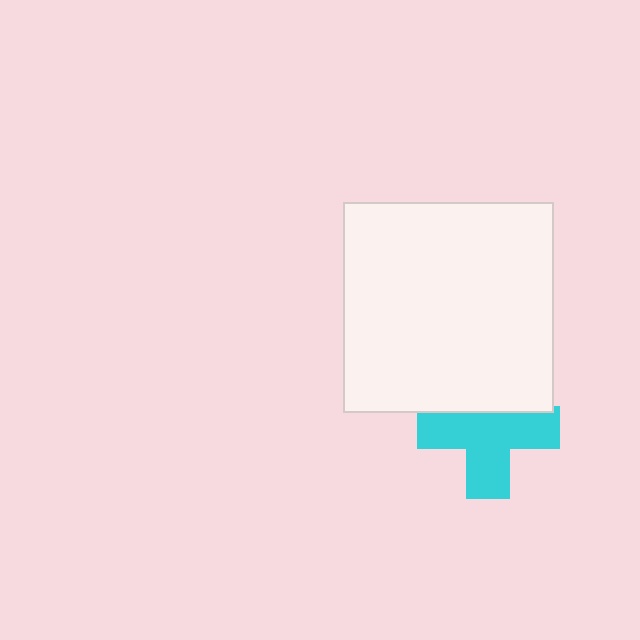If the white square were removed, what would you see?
You would see the complete cyan cross.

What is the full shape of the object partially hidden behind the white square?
The partially hidden object is a cyan cross.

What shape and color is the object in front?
The object in front is a white square.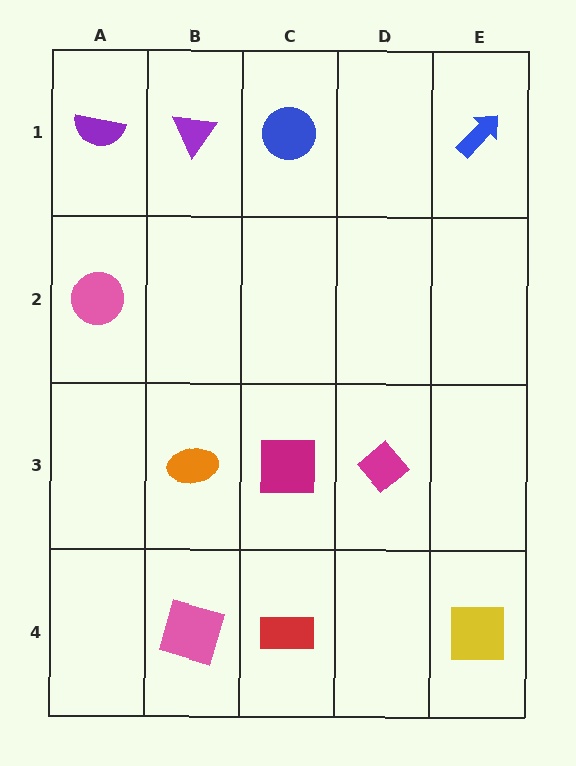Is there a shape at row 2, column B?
No, that cell is empty.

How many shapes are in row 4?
3 shapes.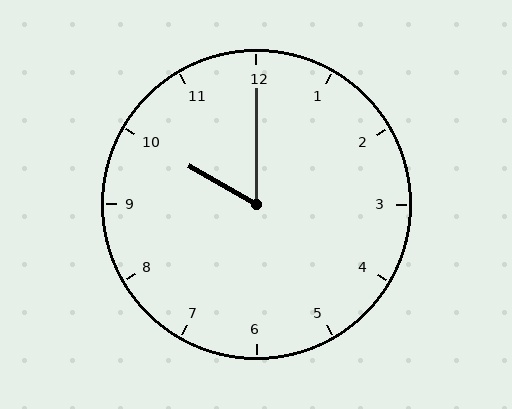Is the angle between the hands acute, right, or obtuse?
It is acute.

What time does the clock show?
10:00.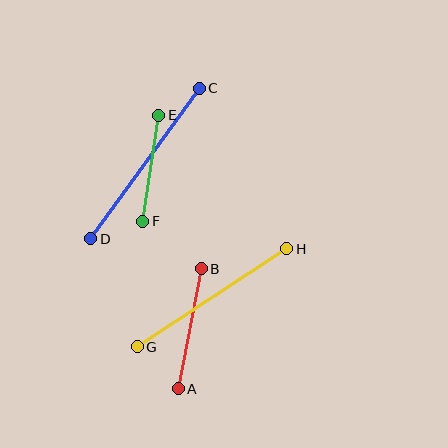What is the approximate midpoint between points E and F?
The midpoint is at approximately (151, 168) pixels.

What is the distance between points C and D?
The distance is approximately 185 pixels.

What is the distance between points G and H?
The distance is approximately 178 pixels.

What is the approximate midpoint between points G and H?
The midpoint is at approximately (212, 298) pixels.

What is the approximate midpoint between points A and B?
The midpoint is at approximately (190, 329) pixels.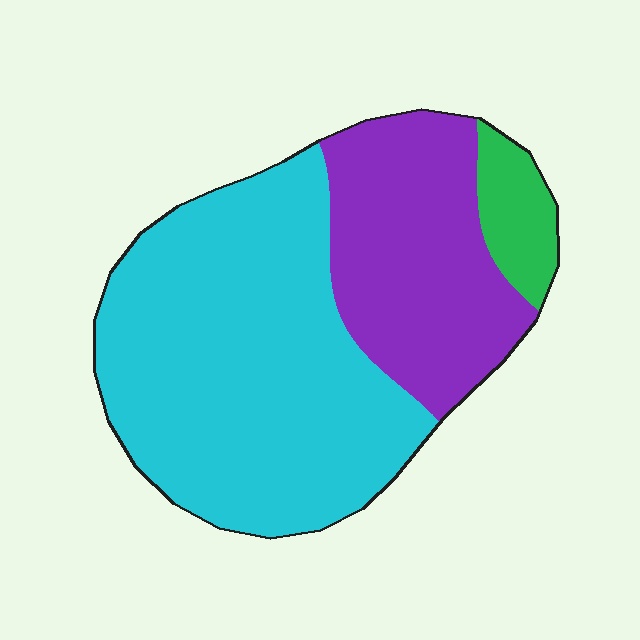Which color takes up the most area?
Cyan, at roughly 60%.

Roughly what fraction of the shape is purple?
Purple covers around 30% of the shape.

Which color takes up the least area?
Green, at roughly 10%.